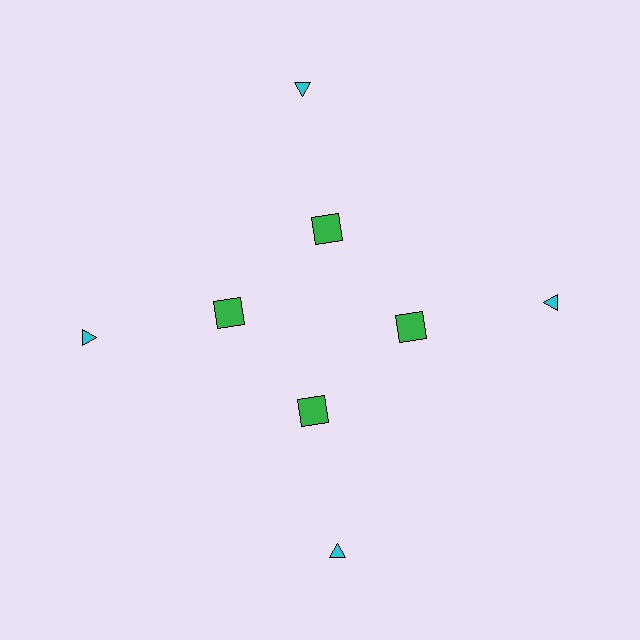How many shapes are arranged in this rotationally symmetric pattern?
There are 8 shapes, arranged in 4 groups of 2.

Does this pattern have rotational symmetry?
Yes, this pattern has 4-fold rotational symmetry. It looks the same after rotating 90 degrees around the center.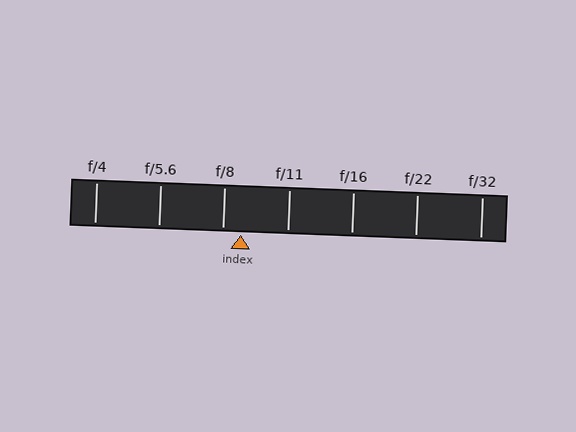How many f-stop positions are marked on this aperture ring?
There are 7 f-stop positions marked.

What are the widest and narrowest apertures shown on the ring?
The widest aperture shown is f/4 and the narrowest is f/32.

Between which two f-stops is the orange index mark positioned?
The index mark is between f/8 and f/11.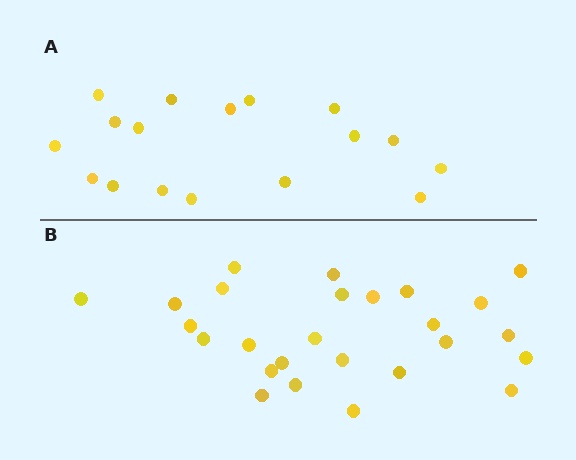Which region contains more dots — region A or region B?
Region B (the bottom region) has more dots.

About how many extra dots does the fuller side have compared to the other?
Region B has roughly 8 or so more dots than region A.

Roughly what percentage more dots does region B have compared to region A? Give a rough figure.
About 55% more.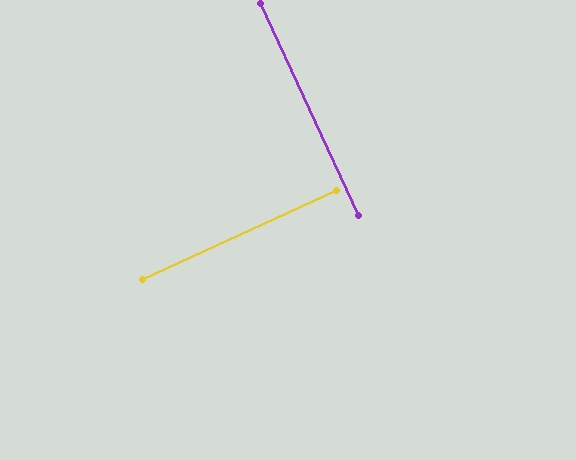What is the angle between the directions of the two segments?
Approximately 90 degrees.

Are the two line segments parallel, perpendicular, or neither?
Perpendicular — they meet at approximately 90°.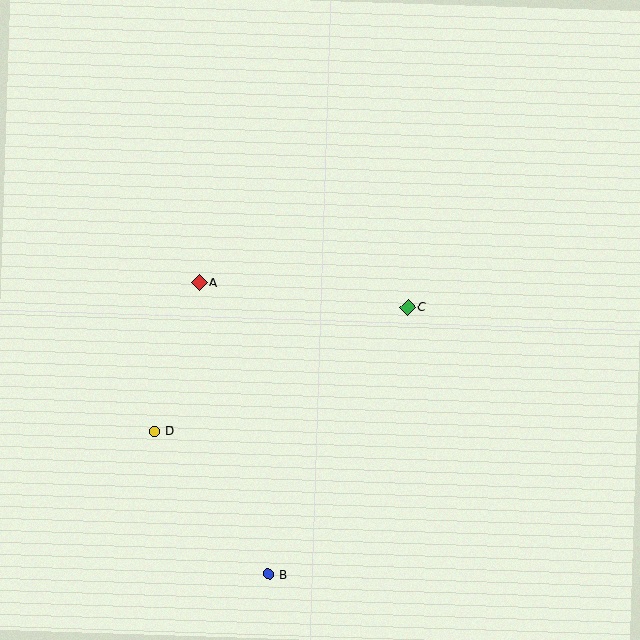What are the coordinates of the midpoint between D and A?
The midpoint between D and A is at (177, 357).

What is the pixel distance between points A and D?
The distance between A and D is 155 pixels.